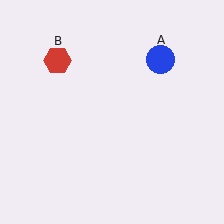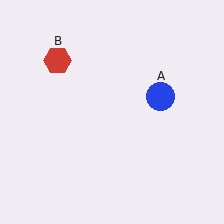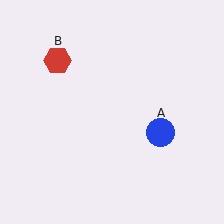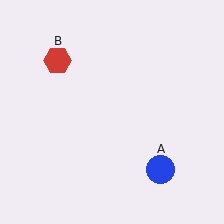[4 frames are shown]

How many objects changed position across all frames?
1 object changed position: blue circle (object A).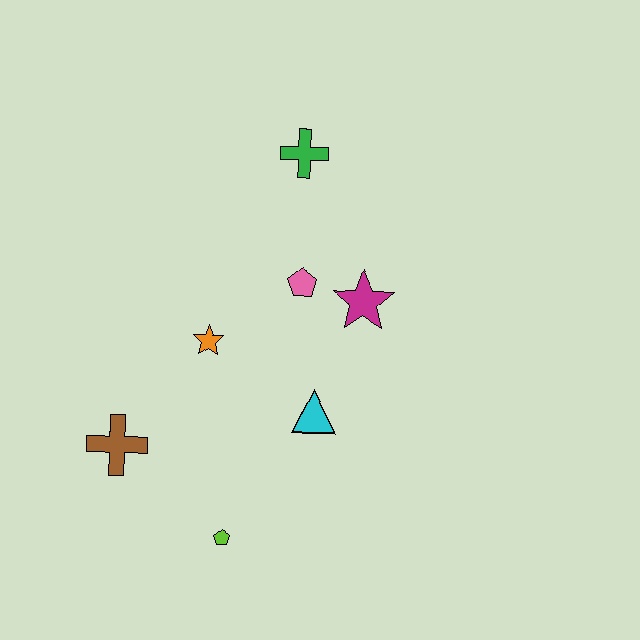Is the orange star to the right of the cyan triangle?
No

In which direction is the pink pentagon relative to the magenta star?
The pink pentagon is to the left of the magenta star.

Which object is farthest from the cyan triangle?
The green cross is farthest from the cyan triangle.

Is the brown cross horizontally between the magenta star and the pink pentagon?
No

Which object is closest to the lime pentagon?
The brown cross is closest to the lime pentagon.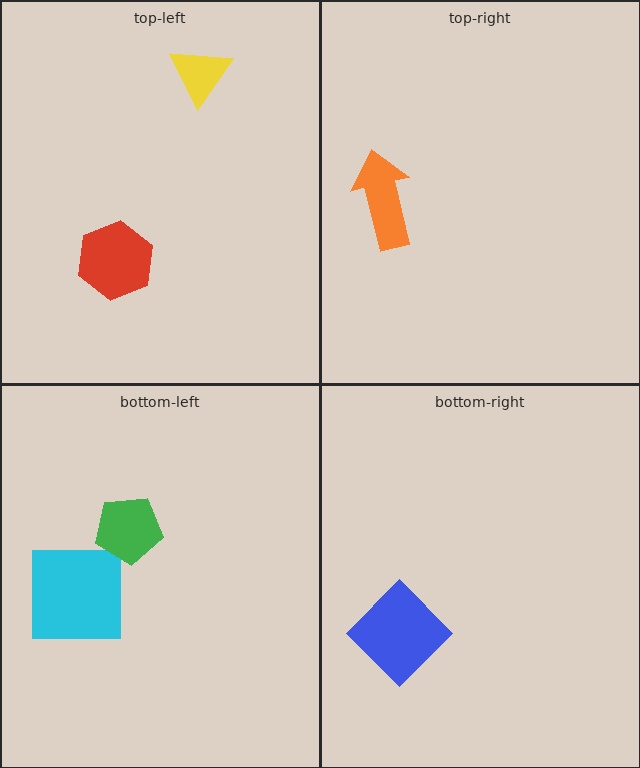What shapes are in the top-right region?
The orange arrow.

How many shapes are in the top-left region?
2.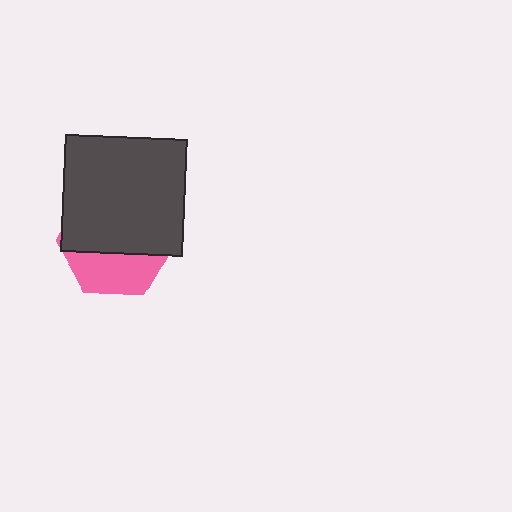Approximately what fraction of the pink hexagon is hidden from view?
Roughly 64% of the pink hexagon is hidden behind the dark gray rectangle.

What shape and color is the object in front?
The object in front is a dark gray rectangle.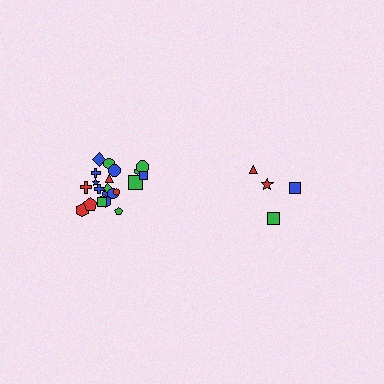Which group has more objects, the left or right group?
The left group.